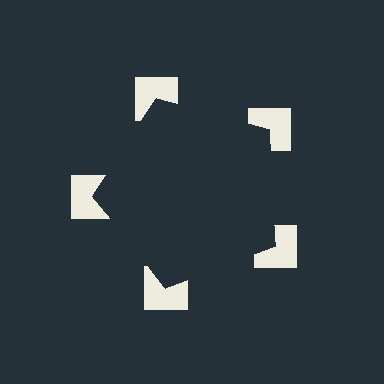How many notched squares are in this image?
There are 5 — one at each vertex of the illusory pentagon.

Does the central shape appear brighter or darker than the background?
It typically appears slightly darker than the background, even though no actual brightness change is drawn.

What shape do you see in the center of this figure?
An illusory pentagon — its edges are inferred from the aligned wedge cuts in the notched squares, not physically drawn.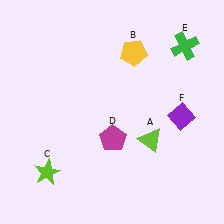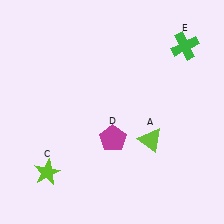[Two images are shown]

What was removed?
The yellow pentagon (B), the purple diamond (F) were removed in Image 2.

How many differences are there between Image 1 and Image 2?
There are 2 differences between the two images.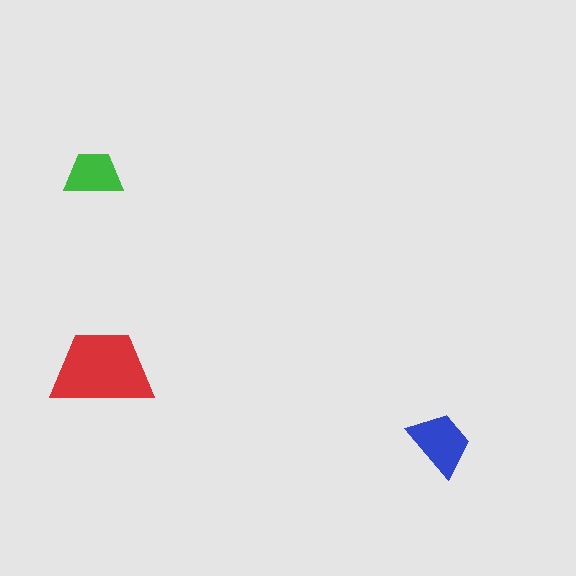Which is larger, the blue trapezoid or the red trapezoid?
The red one.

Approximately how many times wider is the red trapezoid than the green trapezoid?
About 1.5 times wider.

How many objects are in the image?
There are 3 objects in the image.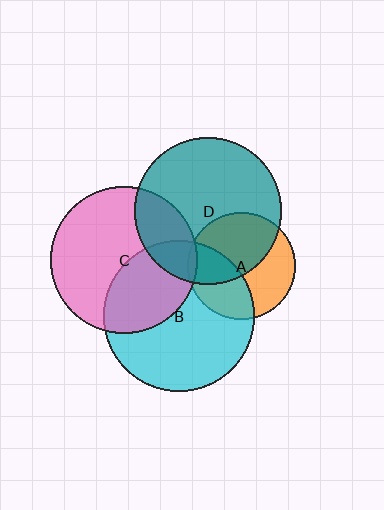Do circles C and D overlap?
Yes.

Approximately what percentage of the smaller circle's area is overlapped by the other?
Approximately 20%.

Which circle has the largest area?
Circle B (cyan).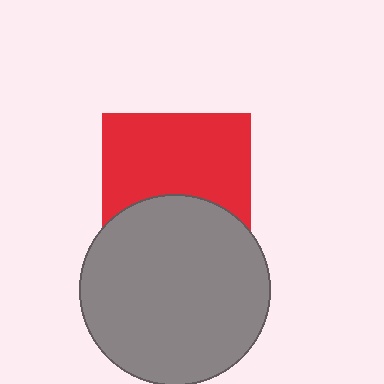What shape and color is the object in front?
The object in front is a gray circle.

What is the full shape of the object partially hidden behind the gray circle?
The partially hidden object is a red square.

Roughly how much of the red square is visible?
About half of it is visible (roughly 62%).